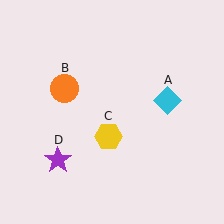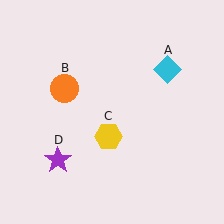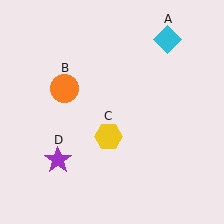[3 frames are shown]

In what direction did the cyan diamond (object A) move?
The cyan diamond (object A) moved up.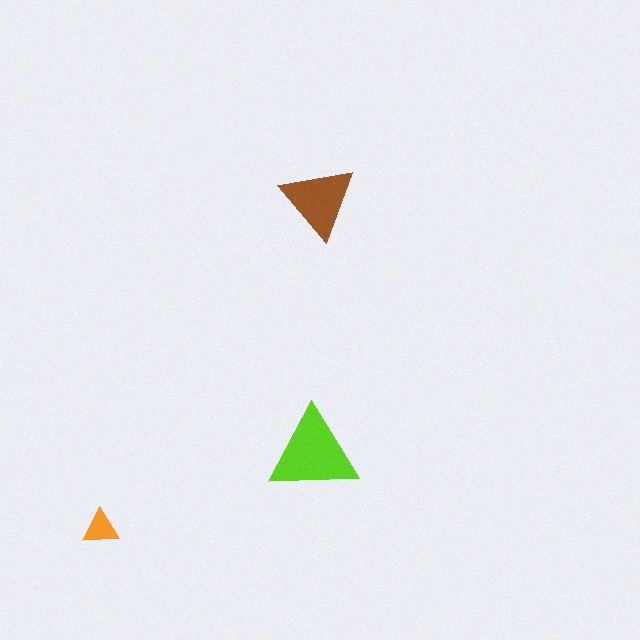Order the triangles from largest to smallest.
the lime one, the brown one, the orange one.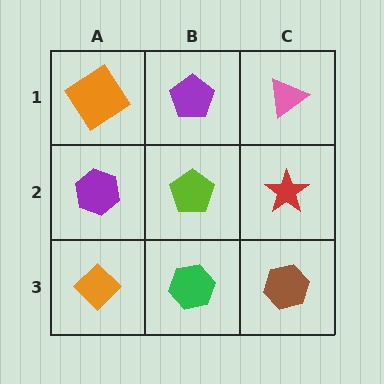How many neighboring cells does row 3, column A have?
2.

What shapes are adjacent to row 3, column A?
A purple hexagon (row 2, column A), a green hexagon (row 3, column B).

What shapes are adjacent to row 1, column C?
A red star (row 2, column C), a purple pentagon (row 1, column B).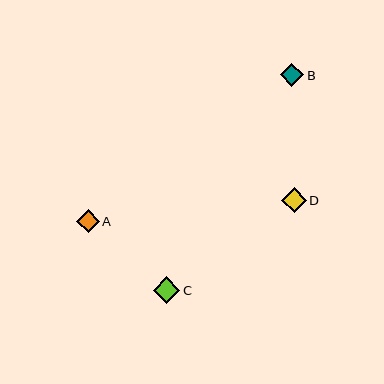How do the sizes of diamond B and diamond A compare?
Diamond B and diamond A are approximately the same size.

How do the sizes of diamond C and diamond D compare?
Diamond C and diamond D are approximately the same size.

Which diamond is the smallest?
Diamond A is the smallest with a size of approximately 23 pixels.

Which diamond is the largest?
Diamond C is the largest with a size of approximately 26 pixels.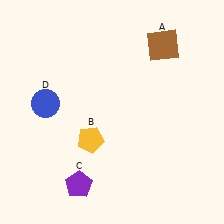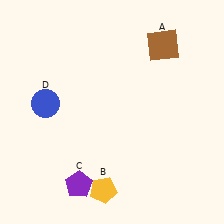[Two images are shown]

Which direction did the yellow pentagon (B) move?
The yellow pentagon (B) moved down.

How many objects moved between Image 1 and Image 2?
1 object moved between the two images.